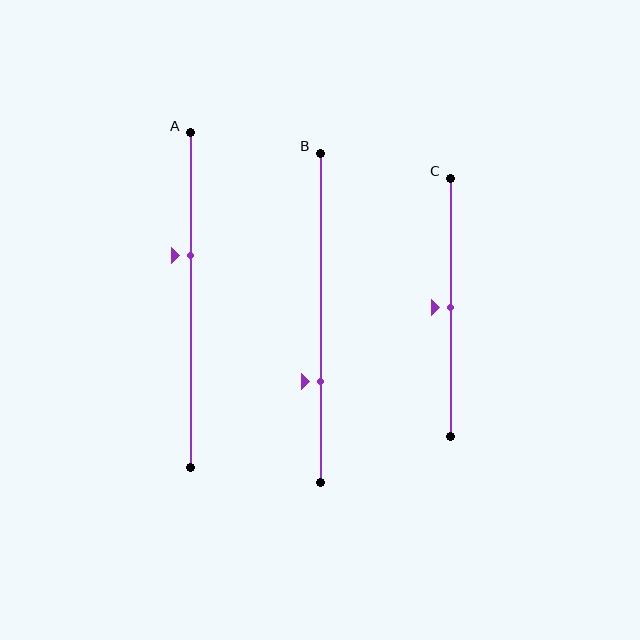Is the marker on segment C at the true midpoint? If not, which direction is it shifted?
Yes, the marker on segment C is at the true midpoint.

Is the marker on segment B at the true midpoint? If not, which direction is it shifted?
No, the marker on segment B is shifted downward by about 19% of the segment length.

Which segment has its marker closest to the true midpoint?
Segment C has its marker closest to the true midpoint.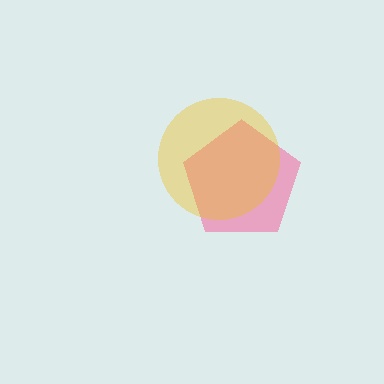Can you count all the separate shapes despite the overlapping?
Yes, there are 2 separate shapes.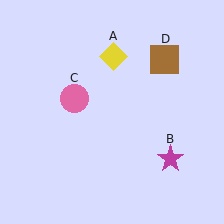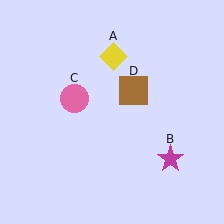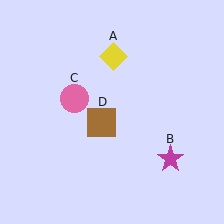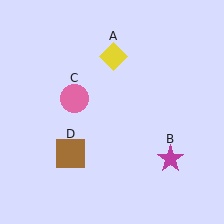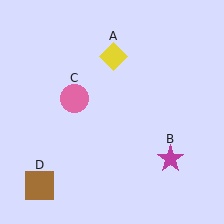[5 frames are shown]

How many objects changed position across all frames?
1 object changed position: brown square (object D).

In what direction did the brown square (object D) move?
The brown square (object D) moved down and to the left.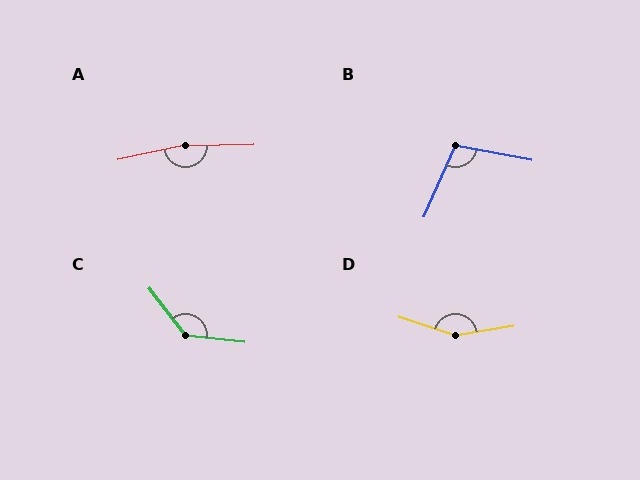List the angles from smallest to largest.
B (103°), C (134°), D (152°), A (169°).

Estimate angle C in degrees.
Approximately 134 degrees.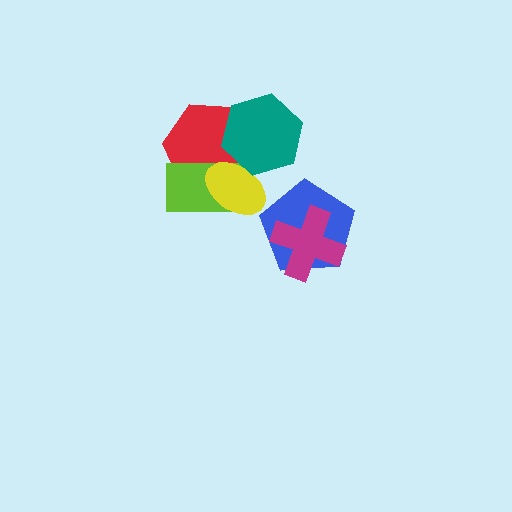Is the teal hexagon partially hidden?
No, no other shape covers it.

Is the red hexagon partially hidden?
Yes, it is partially covered by another shape.